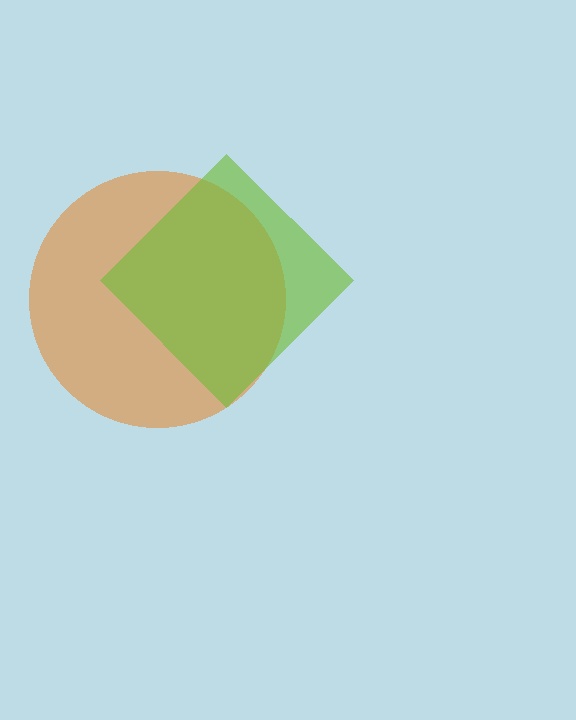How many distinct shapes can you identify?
There are 2 distinct shapes: an orange circle, a lime diamond.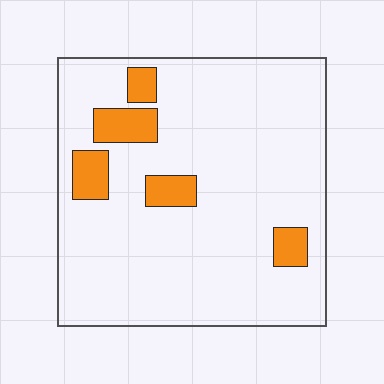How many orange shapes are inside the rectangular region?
5.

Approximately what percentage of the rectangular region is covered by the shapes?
Approximately 10%.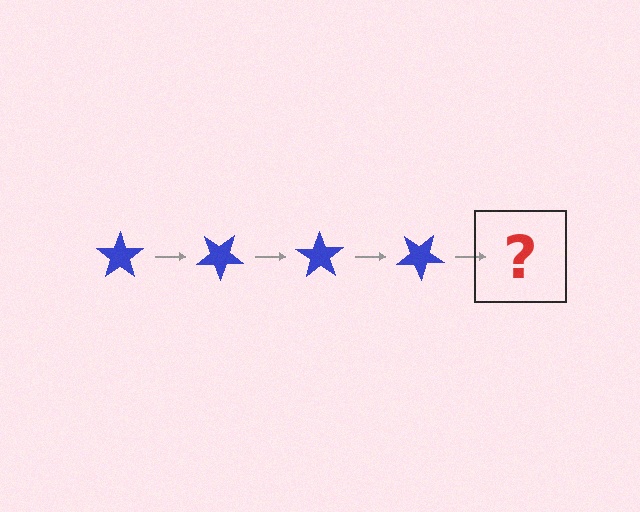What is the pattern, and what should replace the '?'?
The pattern is that the star rotates 35 degrees each step. The '?' should be a blue star rotated 140 degrees.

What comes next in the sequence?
The next element should be a blue star rotated 140 degrees.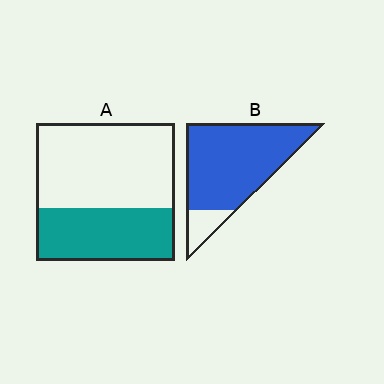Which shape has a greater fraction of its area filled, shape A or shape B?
Shape B.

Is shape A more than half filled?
No.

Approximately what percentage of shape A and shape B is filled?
A is approximately 40% and B is approximately 85%.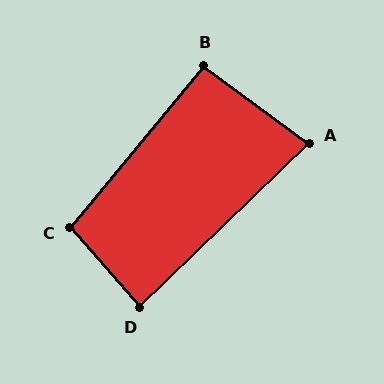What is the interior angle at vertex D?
Approximately 87 degrees (approximately right).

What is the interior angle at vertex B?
Approximately 93 degrees (approximately right).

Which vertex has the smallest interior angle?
A, at approximately 80 degrees.